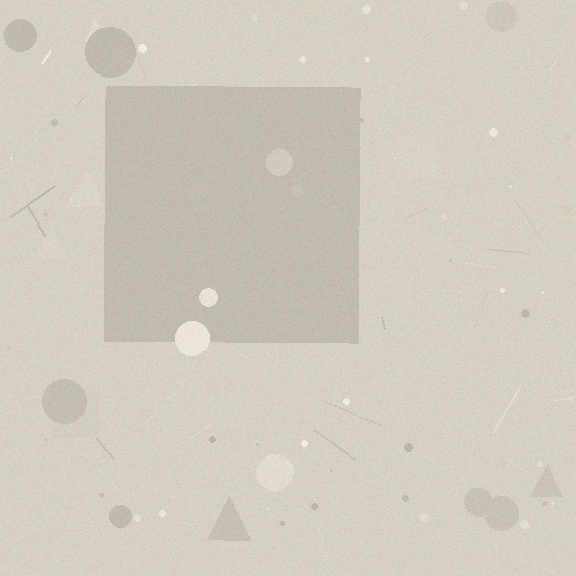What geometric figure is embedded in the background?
A square is embedded in the background.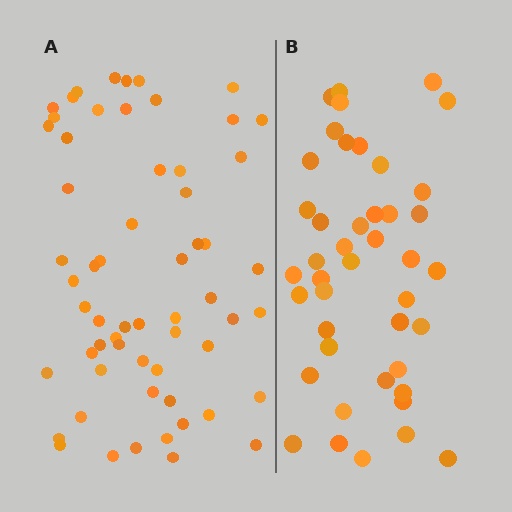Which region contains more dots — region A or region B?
Region A (the left region) has more dots.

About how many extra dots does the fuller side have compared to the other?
Region A has approximately 15 more dots than region B.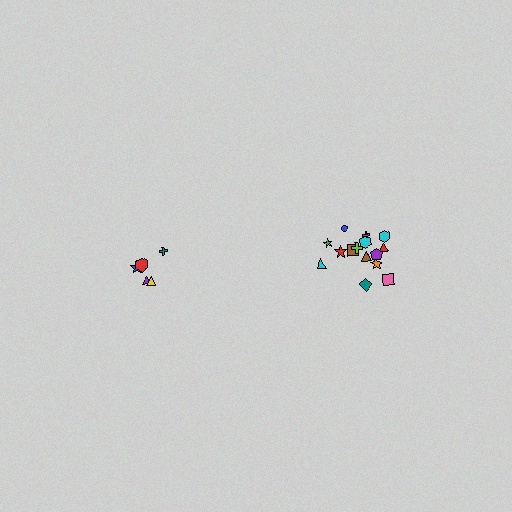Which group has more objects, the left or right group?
The right group.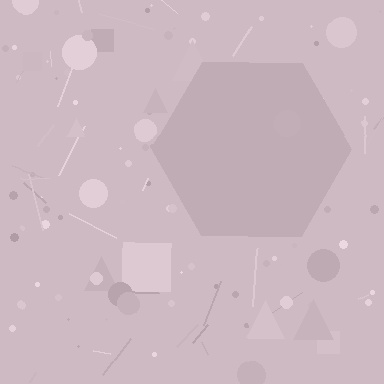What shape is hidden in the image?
A hexagon is hidden in the image.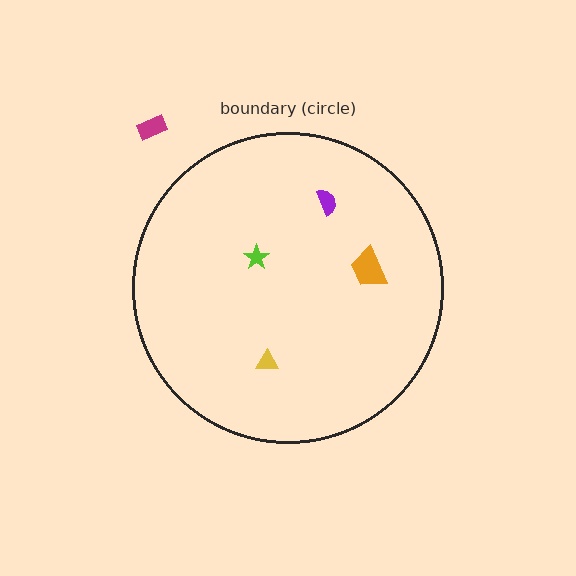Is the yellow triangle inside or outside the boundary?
Inside.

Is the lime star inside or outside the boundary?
Inside.